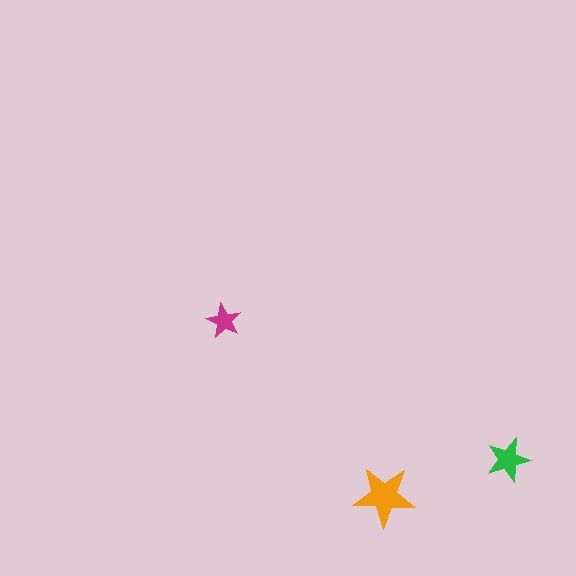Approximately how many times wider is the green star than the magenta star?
About 1.5 times wider.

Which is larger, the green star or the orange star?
The orange one.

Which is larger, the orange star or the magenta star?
The orange one.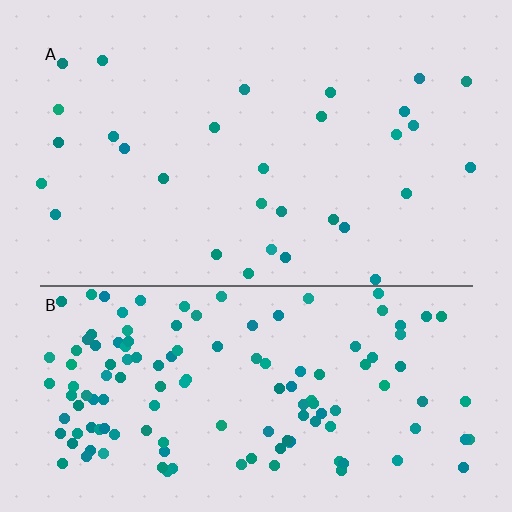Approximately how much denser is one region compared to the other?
Approximately 4.6× — region B over region A.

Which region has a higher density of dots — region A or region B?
B (the bottom).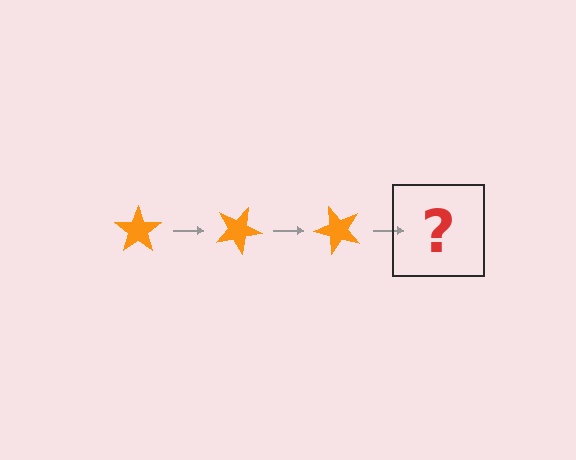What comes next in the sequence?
The next element should be an orange star rotated 75 degrees.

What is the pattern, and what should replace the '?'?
The pattern is that the star rotates 25 degrees each step. The '?' should be an orange star rotated 75 degrees.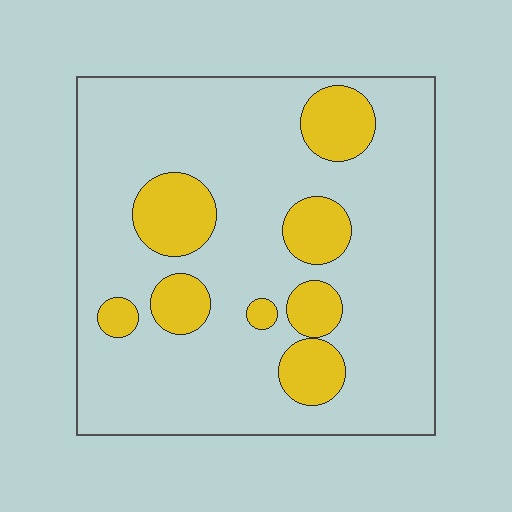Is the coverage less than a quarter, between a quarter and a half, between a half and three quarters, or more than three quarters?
Less than a quarter.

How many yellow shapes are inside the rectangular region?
8.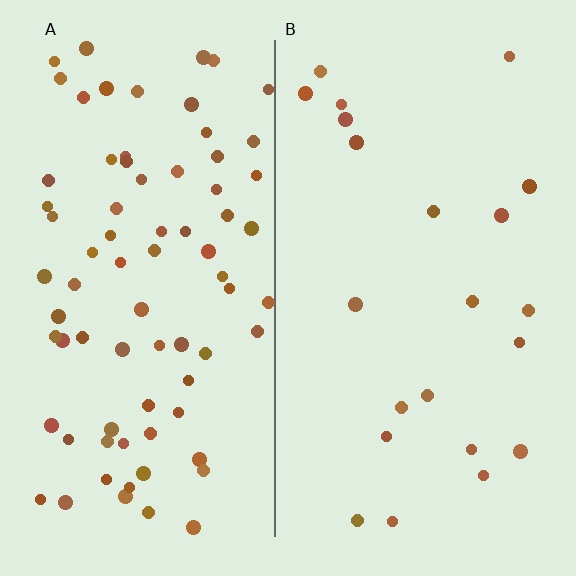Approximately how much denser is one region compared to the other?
Approximately 3.6× — region A over region B.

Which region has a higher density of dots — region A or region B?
A (the left).